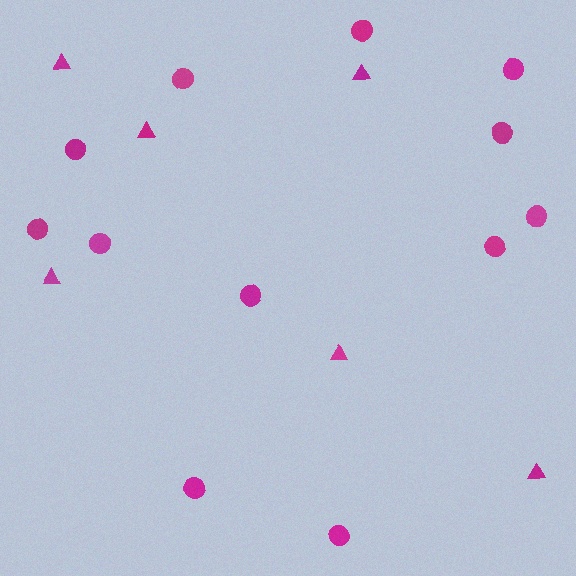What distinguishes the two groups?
There are 2 groups: one group of triangles (6) and one group of circles (12).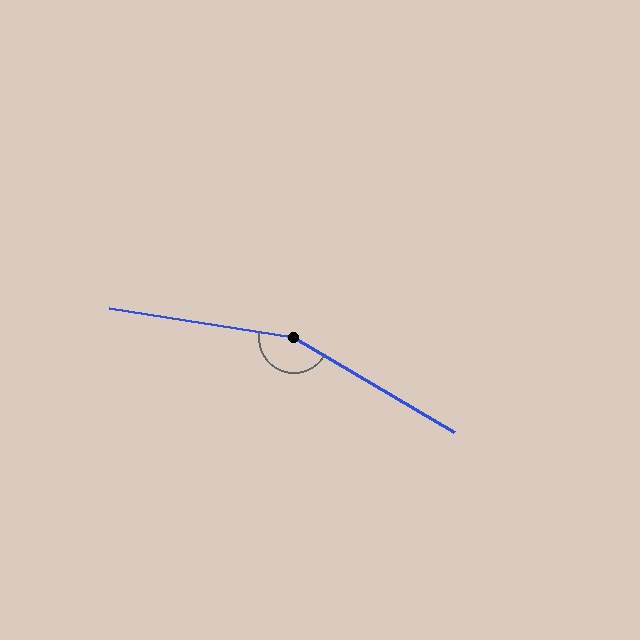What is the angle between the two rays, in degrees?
Approximately 159 degrees.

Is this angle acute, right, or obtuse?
It is obtuse.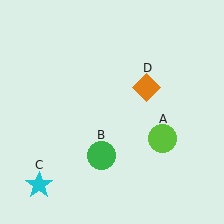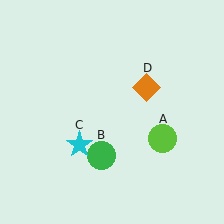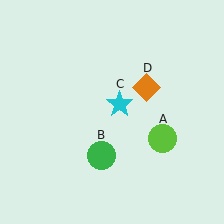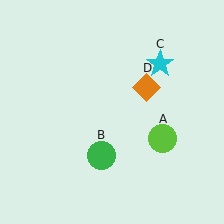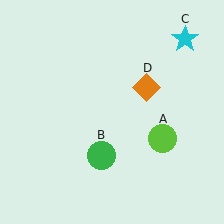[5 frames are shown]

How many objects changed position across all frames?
1 object changed position: cyan star (object C).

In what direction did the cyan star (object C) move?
The cyan star (object C) moved up and to the right.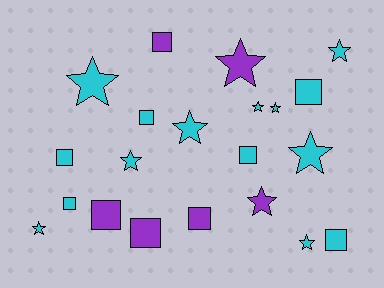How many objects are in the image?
There are 21 objects.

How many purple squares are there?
There are 4 purple squares.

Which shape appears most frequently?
Star, with 11 objects.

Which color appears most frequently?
Cyan, with 15 objects.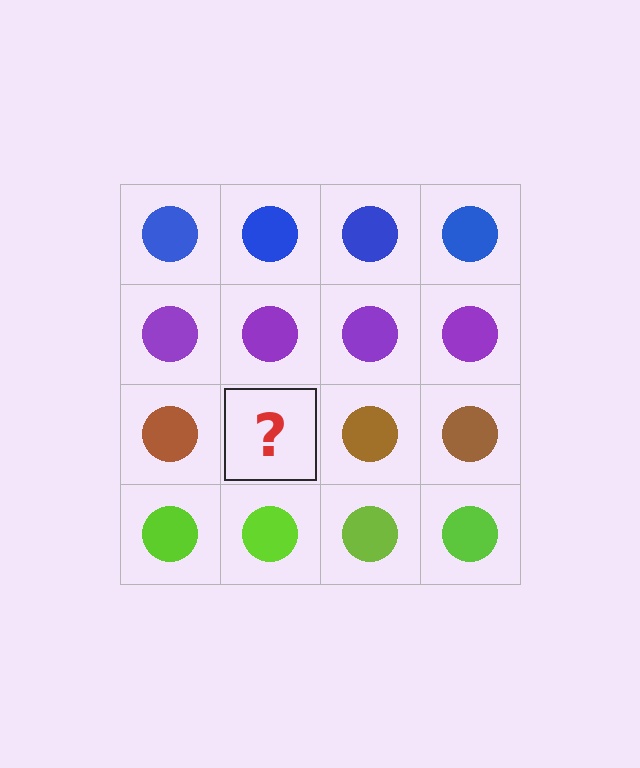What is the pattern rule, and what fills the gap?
The rule is that each row has a consistent color. The gap should be filled with a brown circle.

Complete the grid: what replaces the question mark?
The question mark should be replaced with a brown circle.